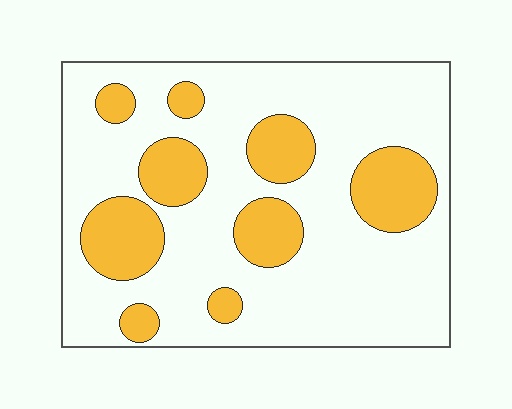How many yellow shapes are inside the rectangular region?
9.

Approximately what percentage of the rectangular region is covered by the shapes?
Approximately 25%.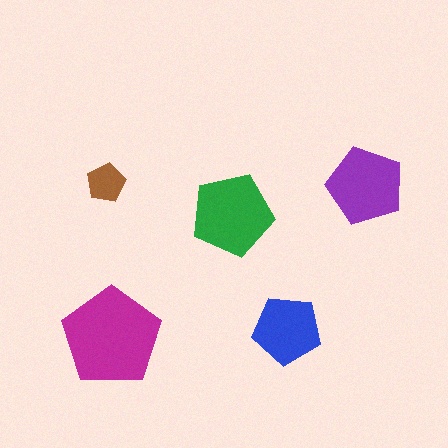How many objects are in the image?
There are 5 objects in the image.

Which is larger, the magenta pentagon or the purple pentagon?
The magenta one.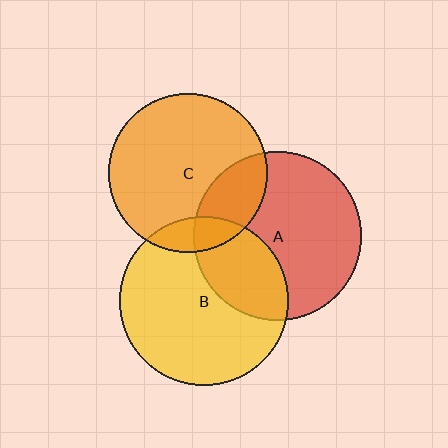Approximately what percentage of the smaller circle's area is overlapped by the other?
Approximately 30%.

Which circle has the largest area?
Circle B (yellow).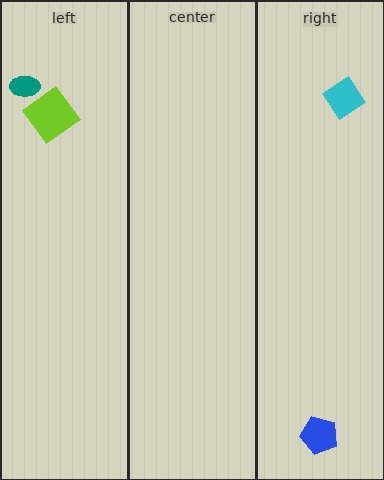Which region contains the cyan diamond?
The right region.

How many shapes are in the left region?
2.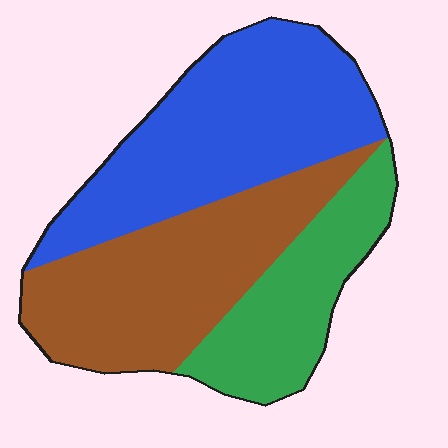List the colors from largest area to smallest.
From largest to smallest: blue, brown, green.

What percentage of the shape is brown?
Brown takes up between a quarter and a half of the shape.